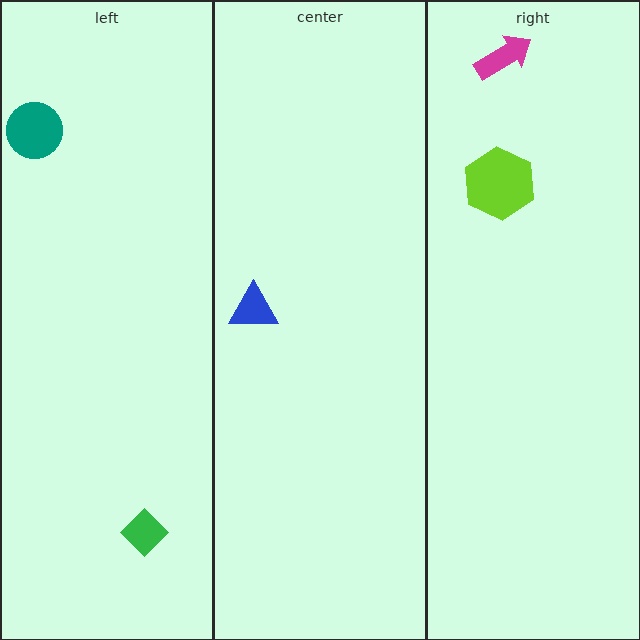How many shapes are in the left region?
2.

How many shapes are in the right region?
2.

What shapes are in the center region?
The blue triangle.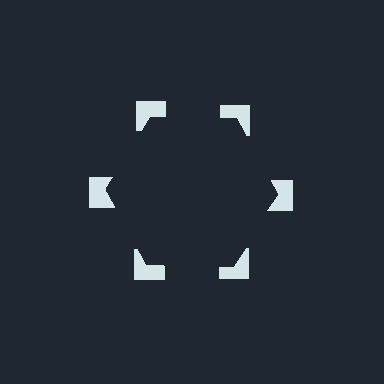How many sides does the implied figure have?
6 sides.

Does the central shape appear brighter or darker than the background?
It typically appears slightly darker than the background, even though no actual brightness change is drawn.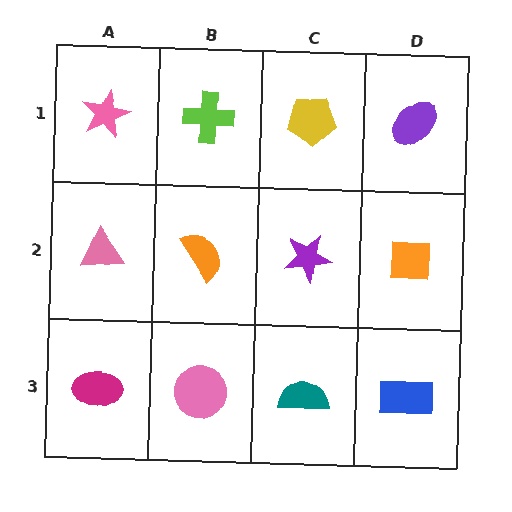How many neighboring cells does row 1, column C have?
3.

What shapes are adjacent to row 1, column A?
A pink triangle (row 2, column A), a lime cross (row 1, column B).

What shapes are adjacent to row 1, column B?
An orange semicircle (row 2, column B), a pink star (row 1, column A), a yellow pentagon (row 1, column C).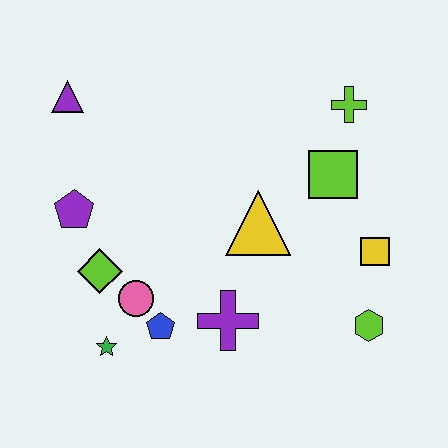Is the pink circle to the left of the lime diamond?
No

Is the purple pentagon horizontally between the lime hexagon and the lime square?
No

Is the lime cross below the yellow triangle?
No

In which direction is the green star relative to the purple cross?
The green star is to the left of the purple cross.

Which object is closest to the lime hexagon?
The yellow square is closest to the lime hexagon.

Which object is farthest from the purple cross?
The purple triangle is farthest from the purple cross.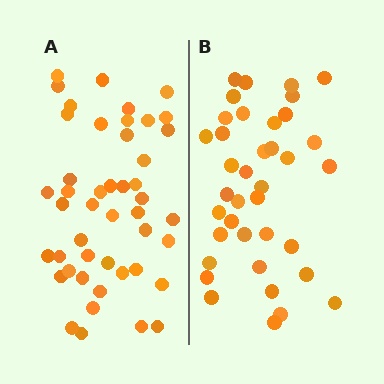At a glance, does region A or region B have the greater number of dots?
Region A (the left region) has more dots.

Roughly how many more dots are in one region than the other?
Region A has roughly 8 or so more dots than region B.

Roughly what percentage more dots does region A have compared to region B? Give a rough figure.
About 20% more.